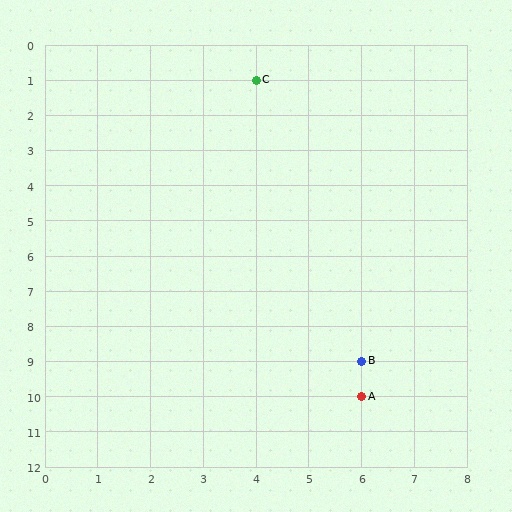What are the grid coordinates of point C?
Point C is at grid coordinates (4, 1).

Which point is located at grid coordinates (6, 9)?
Point B is at (6, 9).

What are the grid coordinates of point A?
Point A is at grid coordinates (6, 10).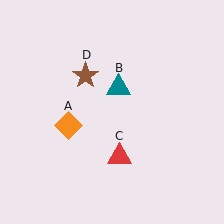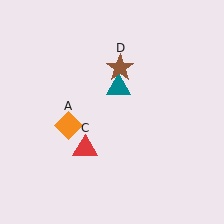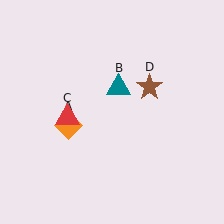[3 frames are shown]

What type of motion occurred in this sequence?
The red triangle (object C), brown star (object D) rotated clockwise around the center of the scene.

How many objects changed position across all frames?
2 objects changed position: red triangle (object C), brown star (object D).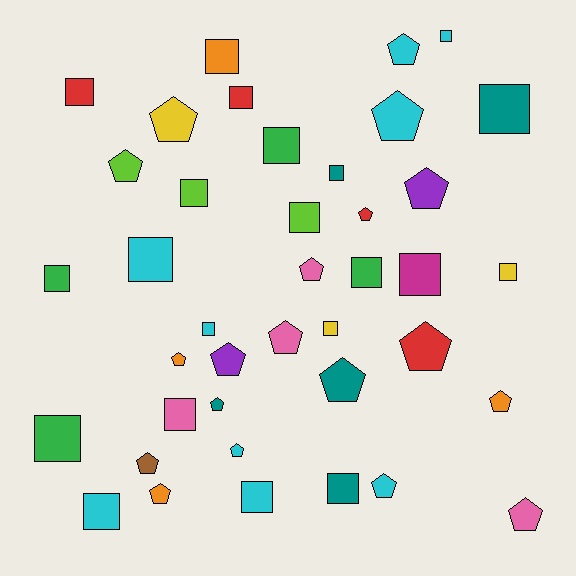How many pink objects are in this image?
There are 4 pink objects.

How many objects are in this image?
There are 40 objects.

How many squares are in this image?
There are 21 squares.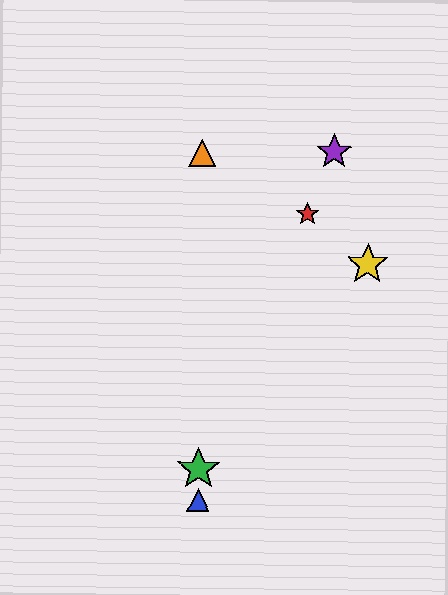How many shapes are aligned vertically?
3 shapes (the blue triangle, the green star, the orange triangle) are aligned vertically.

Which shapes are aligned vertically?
The blue triangle, the green star, the orange triangle are aligned vertically.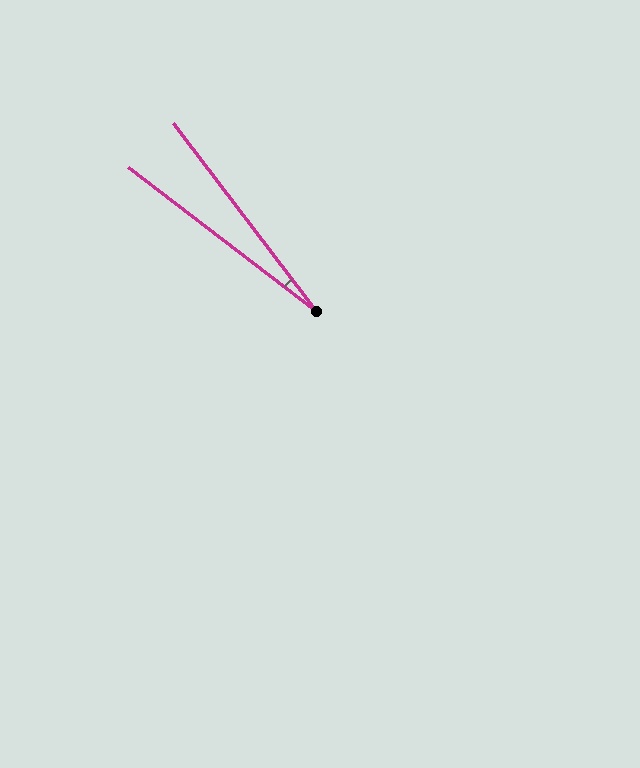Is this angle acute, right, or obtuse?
It is acute.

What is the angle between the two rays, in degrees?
Approximately 15 degrees.